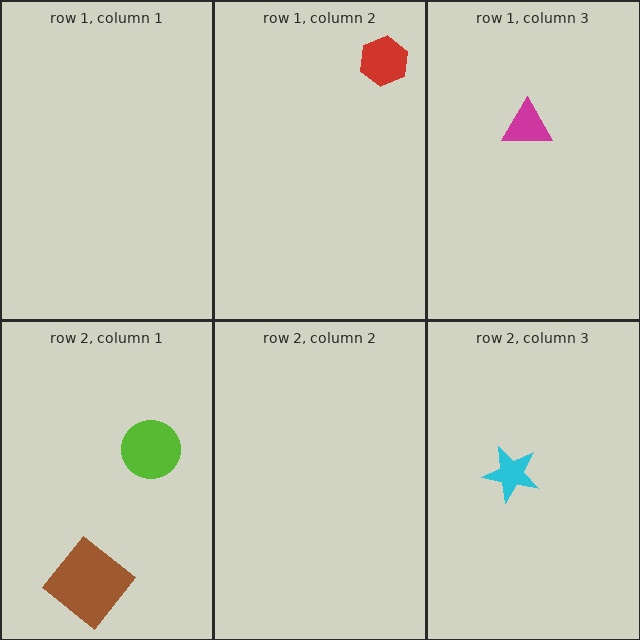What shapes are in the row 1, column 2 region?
The red hexagon.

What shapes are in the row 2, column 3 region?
The cyan star.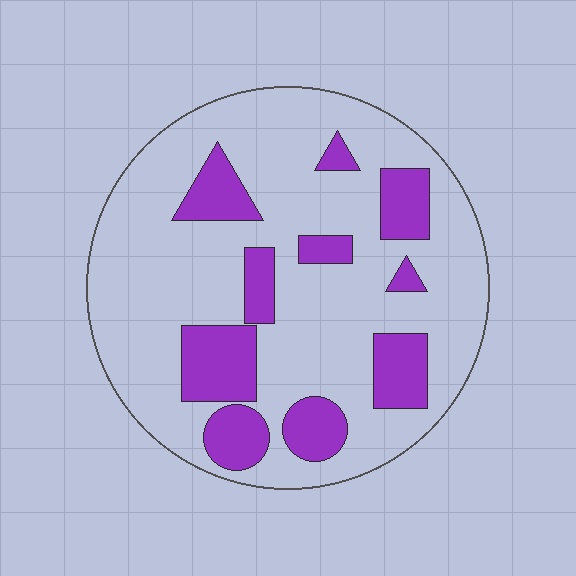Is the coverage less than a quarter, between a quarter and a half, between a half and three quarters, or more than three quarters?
Less than a quarter.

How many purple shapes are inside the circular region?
10.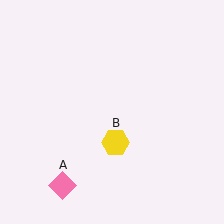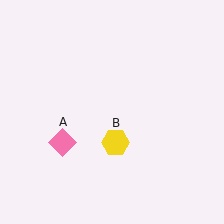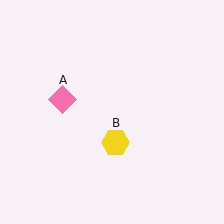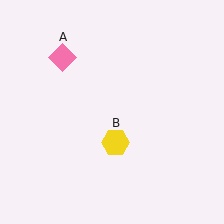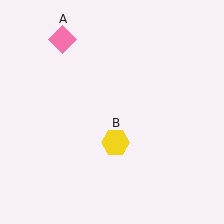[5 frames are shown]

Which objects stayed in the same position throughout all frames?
Yellow hexagon (object B) remained stationary.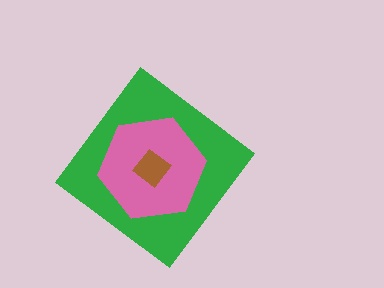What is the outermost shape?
The green diamond.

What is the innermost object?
The brown diamond.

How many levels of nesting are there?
3.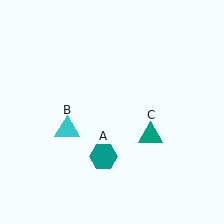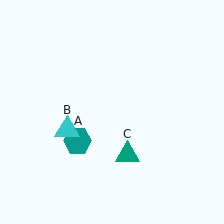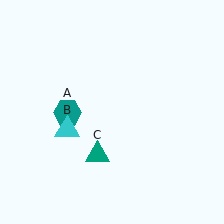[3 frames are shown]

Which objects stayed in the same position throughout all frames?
Cyan triangle (object B) remained stationary.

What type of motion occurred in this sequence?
The teal hexagon (object A), teal triangle (object C) rotated clockwise around the center of the scene.